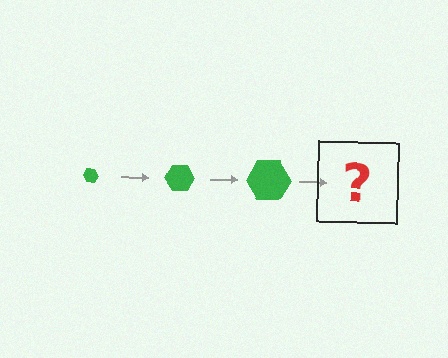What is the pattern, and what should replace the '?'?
The pattern is that the hexagon gets progressively larger each step. The '?' should be a green hexagon, larger than the previous one.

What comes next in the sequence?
The next element should be a green hexagon, larger than the previous one.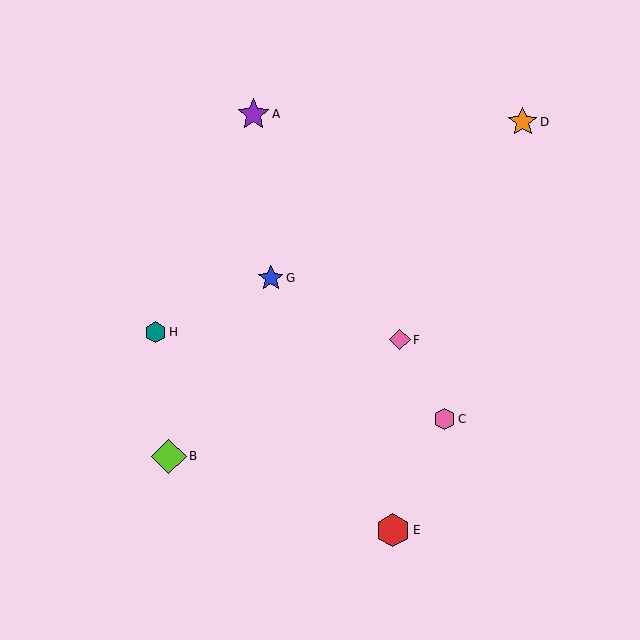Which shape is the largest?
The lime diamond (labeled B) is the largest.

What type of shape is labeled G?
Shape G is a blue star.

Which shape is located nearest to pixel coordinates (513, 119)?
The orange star (labeled D) at (523, 122) is nearest to that location.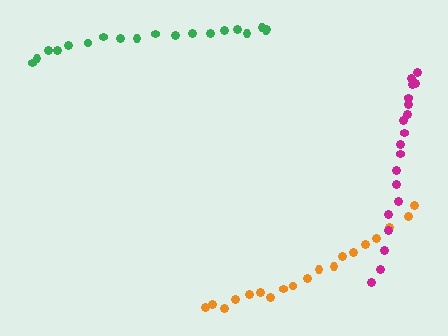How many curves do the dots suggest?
There are 3 distinct paths.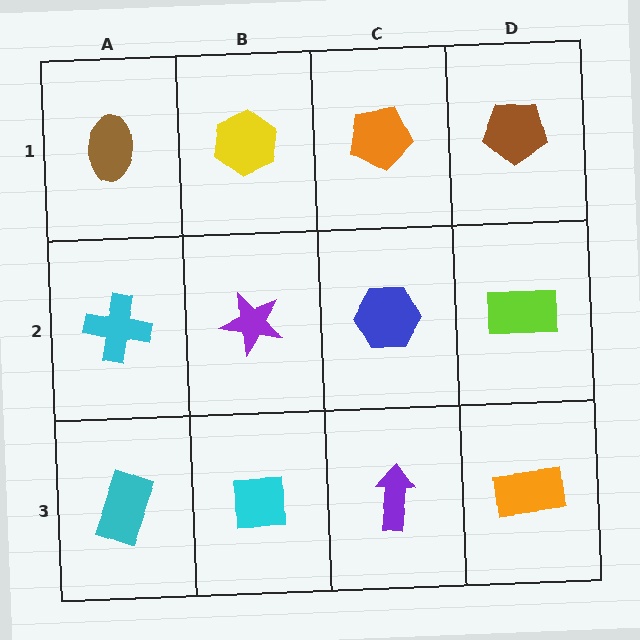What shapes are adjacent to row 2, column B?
A yellow hexagon (row 1, column B), a cyan square (row 3, column B), a cyan cross (row 2, column A), a blue hexagon (row 2, column C).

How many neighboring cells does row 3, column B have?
3.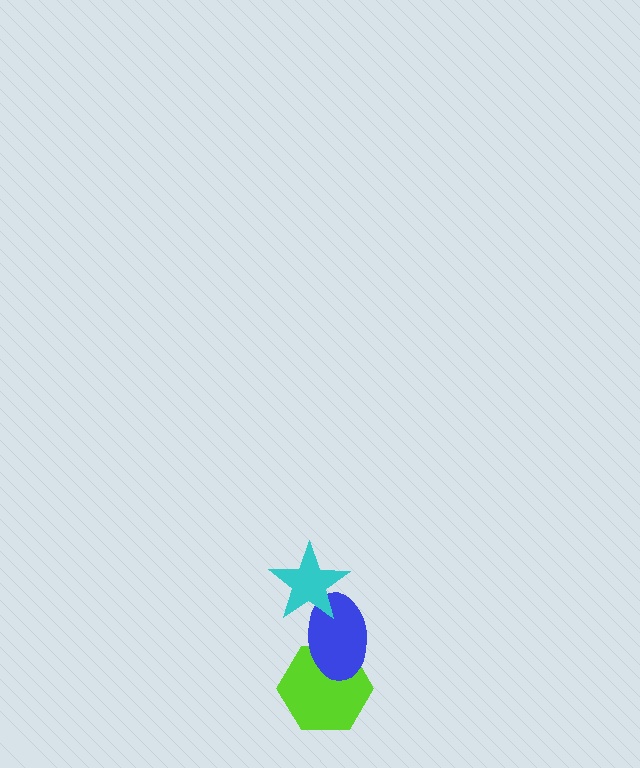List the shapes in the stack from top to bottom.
From top to bottom: the cyan star, the blue ellipse, the lime hexagon.